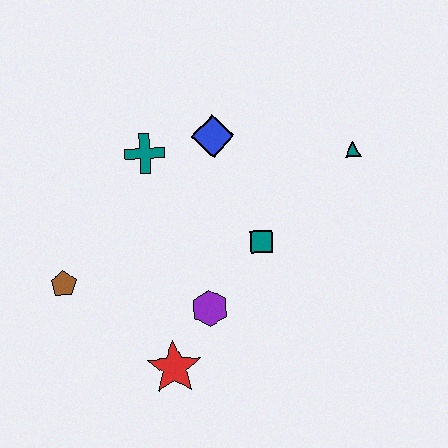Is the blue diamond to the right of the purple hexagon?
Yes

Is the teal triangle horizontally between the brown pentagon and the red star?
No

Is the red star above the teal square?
No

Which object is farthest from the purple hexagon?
The teal triangle is farthest from the purple hexagon.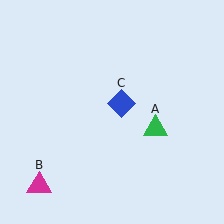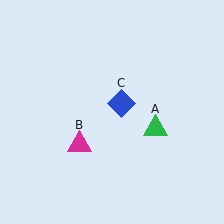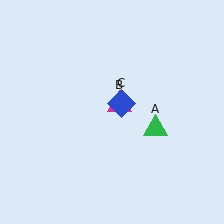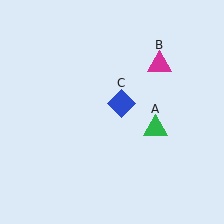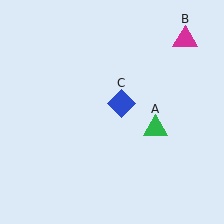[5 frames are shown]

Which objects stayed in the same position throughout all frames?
Green triangle (object A) and blue diamond (object C) remained stationary.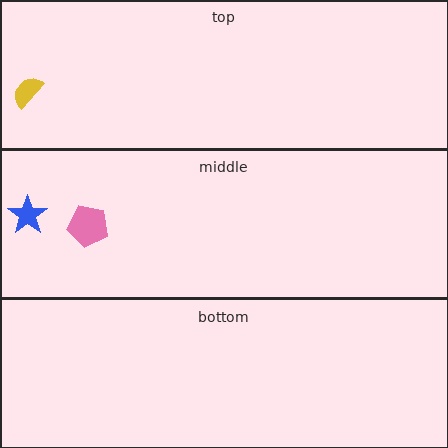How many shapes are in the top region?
1.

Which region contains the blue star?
The middle region.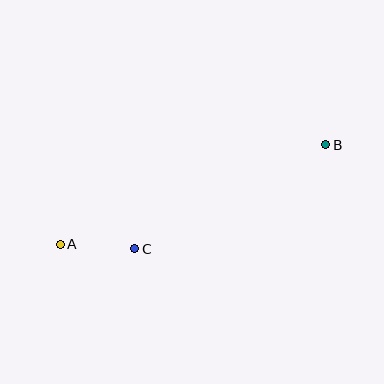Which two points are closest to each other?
Points A and C are closest to each other.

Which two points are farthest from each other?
Points A and B are farthest from each other.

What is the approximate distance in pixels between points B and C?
The distance between B and C is approximately 218 pixels.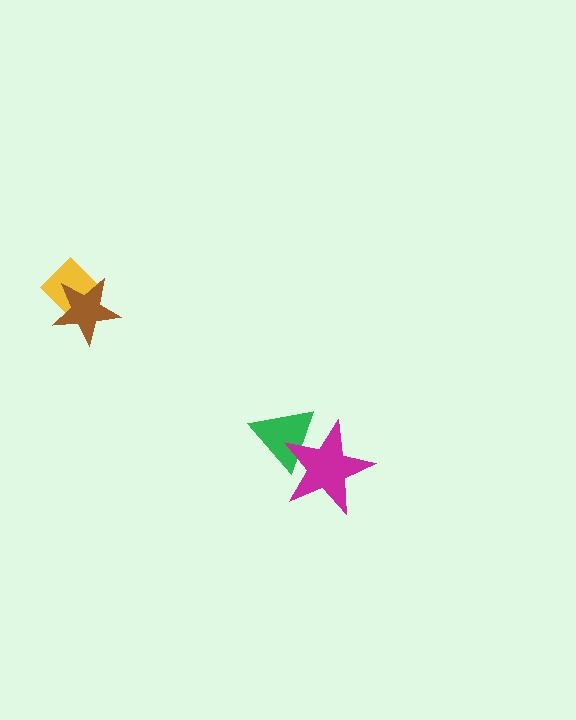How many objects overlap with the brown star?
1 object overlaps with the brown star.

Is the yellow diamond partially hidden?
Yes, it is partially covered by another shape.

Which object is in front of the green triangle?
The magenta star is in front of the green triangle.